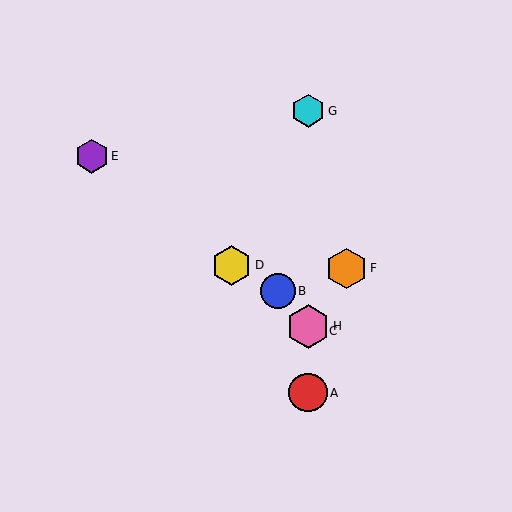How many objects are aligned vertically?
4 objects (A, C, G, H) are aligned vertically.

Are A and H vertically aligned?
Yes, both are at x≈308.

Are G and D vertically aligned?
No, G is at x≈308 and D is at x≈231.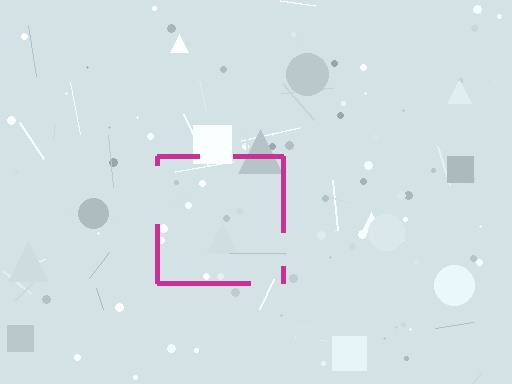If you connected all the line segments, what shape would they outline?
They would outline a square.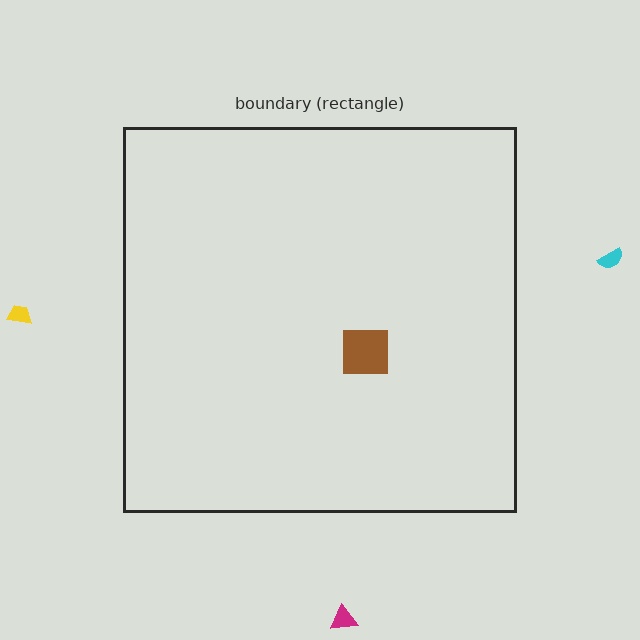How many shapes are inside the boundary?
1 inside, 3 outside.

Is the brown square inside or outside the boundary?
Inside.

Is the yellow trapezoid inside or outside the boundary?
Outside.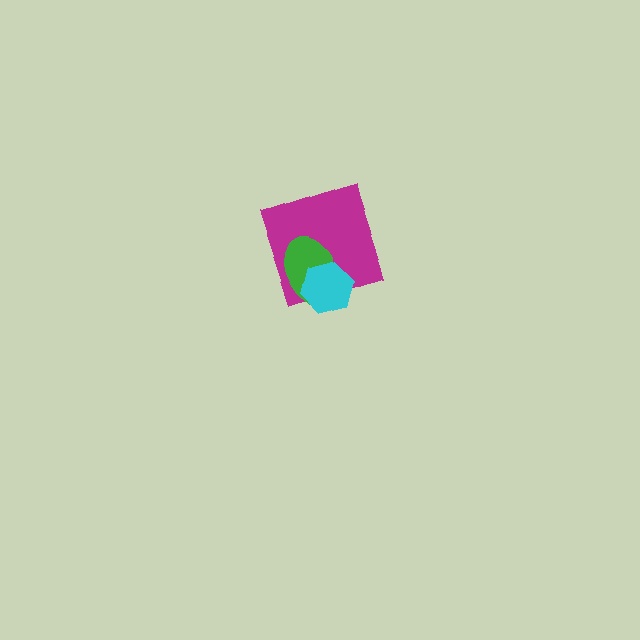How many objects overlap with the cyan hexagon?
2 objects overlap with the cyan hexagon.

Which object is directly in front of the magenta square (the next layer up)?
The green ellipse is directly in front of the magenta square.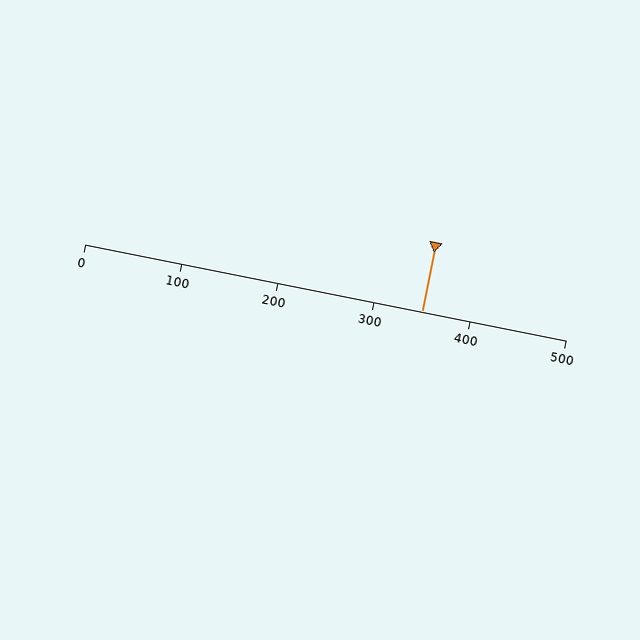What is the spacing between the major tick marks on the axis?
The major ticks are spaced 100 apart.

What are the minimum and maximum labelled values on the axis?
The axis runs from 0 to 500.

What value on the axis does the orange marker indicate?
The marker indicates approximately 350.